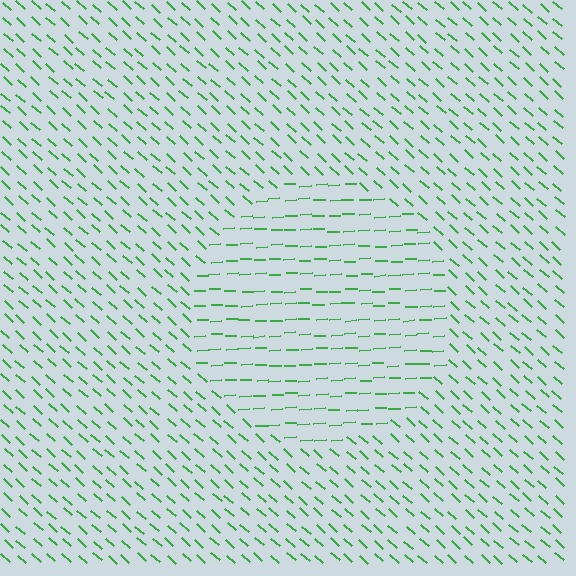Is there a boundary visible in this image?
Yes, there is a texture boundary formed by a change in line orientation.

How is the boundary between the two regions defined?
The boundary is defined purely by a change in line orientation (approximately 45 degrees difference). All lines are the same color and thickness.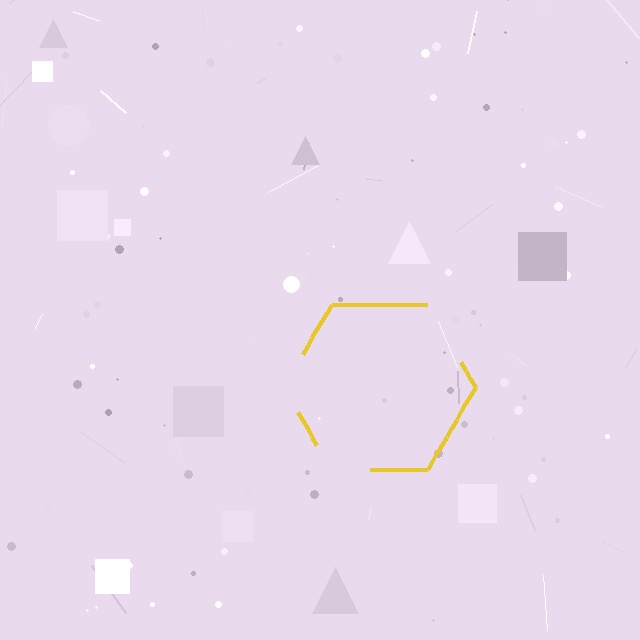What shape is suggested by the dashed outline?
The dashed outline suggests a hexagon.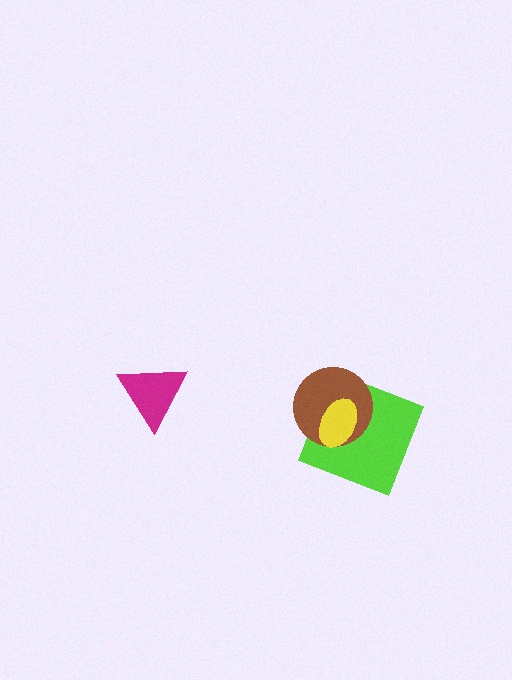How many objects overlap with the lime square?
2 objects overlap with the lime square.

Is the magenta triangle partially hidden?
No, no other shape covers it.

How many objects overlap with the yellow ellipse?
2 objects overlap with the yellow ellipse.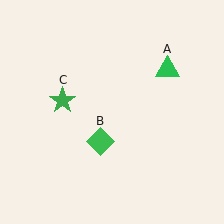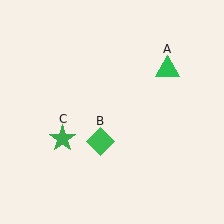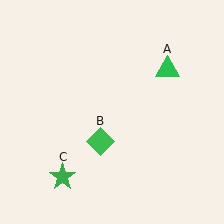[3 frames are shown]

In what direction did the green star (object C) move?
The green star (object C) moved down.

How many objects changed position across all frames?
1 object changed position: green star (object C).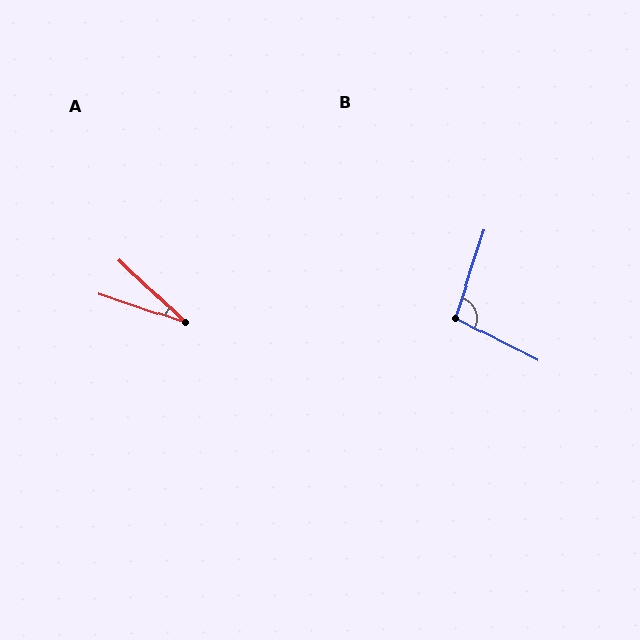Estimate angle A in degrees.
Approximately 25 degrees.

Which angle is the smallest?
A, at approximately 25 degrees.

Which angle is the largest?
B, at approximately 99 degrees.